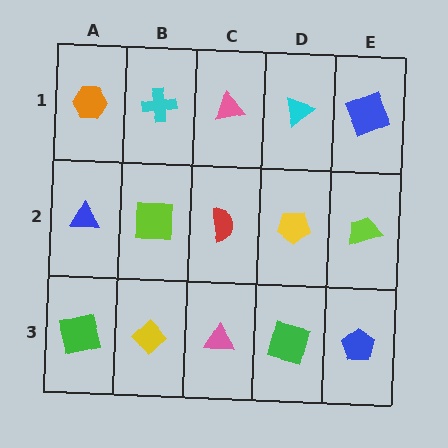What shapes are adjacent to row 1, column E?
A lime trapezoid (row 2, column E), a cyan triangle (row 1, column D).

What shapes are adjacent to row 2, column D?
A cyan triangle (row 1, column D), a green square (row 3, column D), a red semicircle (row 2, column C), a lime trapezoid (row 2, column E).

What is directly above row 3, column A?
A blue triangle.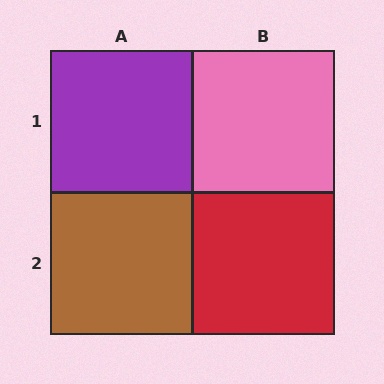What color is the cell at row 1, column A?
Purple.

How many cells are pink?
1 cell is pink.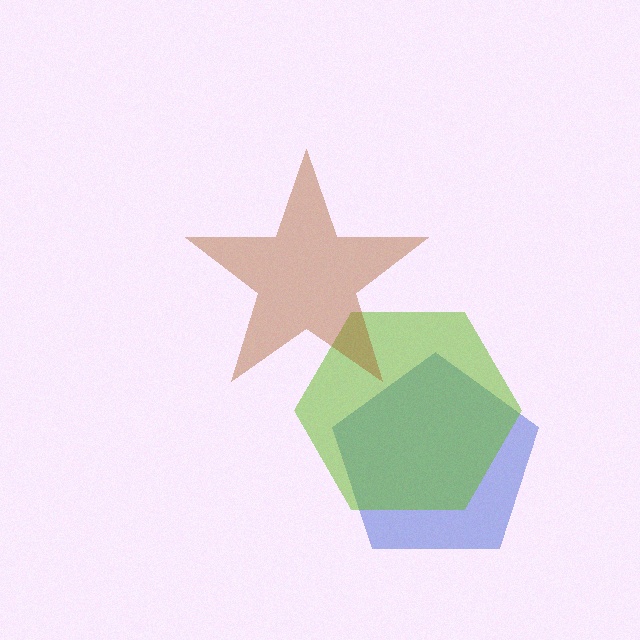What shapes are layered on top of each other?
The layered shapes are: a blue pentagon, a lime hexagon, a brown star.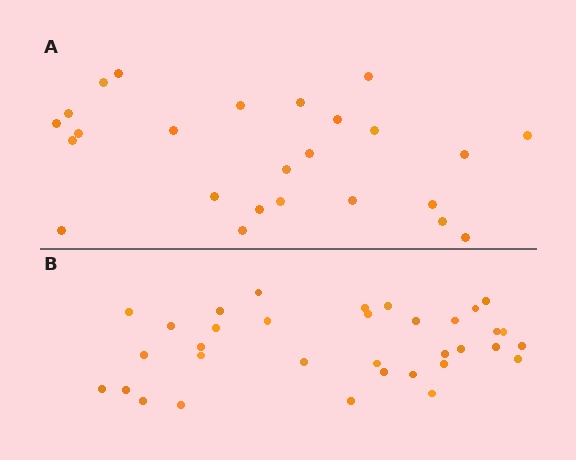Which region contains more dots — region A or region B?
Region B (the bottom region) has more dots.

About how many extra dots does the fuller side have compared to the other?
Region B has roughly 8 or so more dots than region A.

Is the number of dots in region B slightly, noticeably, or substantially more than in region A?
Region B has noticeably more, but not dramatically so. The ratio is roughly 1.4 to 1.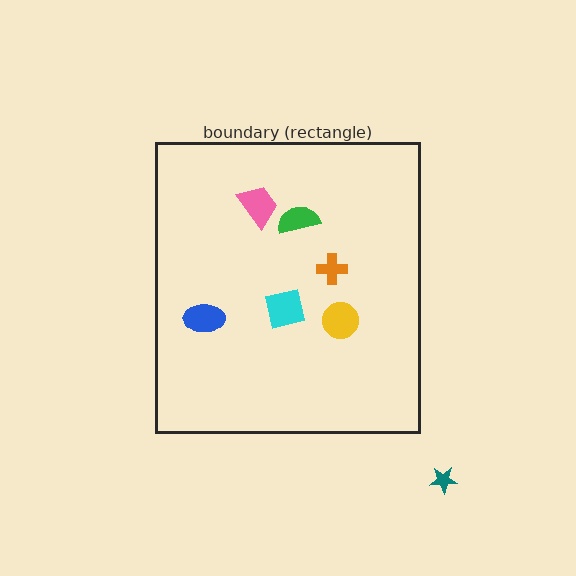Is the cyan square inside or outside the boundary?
Inside.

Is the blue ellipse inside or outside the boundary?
Inside.